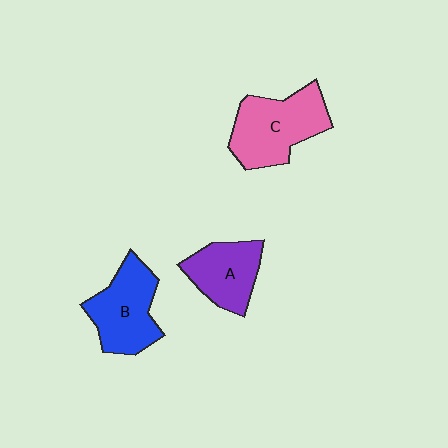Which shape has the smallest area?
Shape A (purple).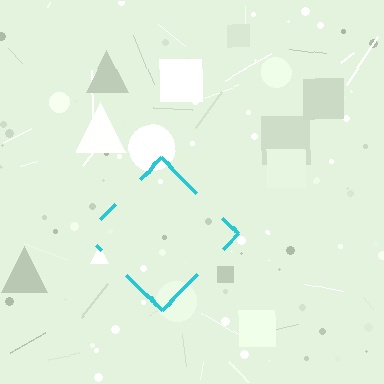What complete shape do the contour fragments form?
The contour fragments form a diamond.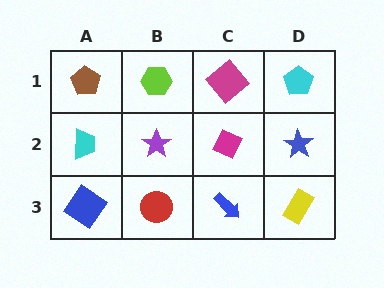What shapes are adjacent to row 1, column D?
A blue star (row 2, column D), a magenta diamond (row 1, column C).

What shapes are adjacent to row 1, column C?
A magenta diamond (row 2, column C), a lime hexagon (row 1, column B), a cyan pentagon (row 1, column D).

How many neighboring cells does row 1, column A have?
2.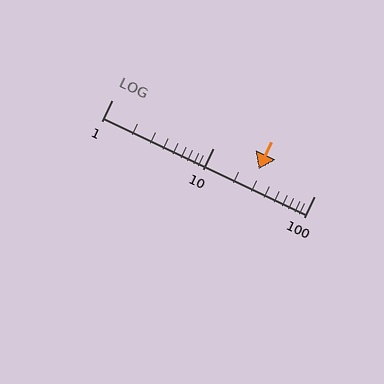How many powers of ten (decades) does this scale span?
The scale spans 2 decades, from 1 to 100.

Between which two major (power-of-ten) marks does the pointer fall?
The pointer is between 10 and 100.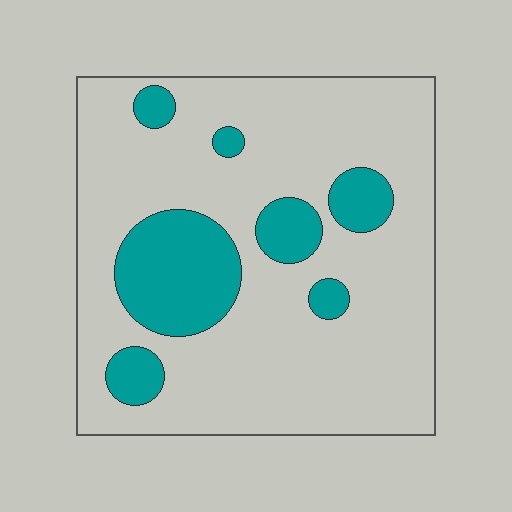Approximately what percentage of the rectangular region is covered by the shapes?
Approximately 20%.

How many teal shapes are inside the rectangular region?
7.